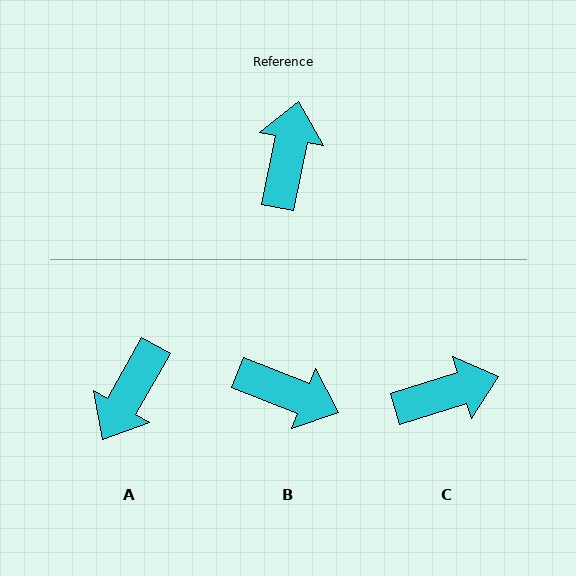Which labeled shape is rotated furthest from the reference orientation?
A, about 162 degrees away.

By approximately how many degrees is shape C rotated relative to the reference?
Approximately 61 degrees clockwise.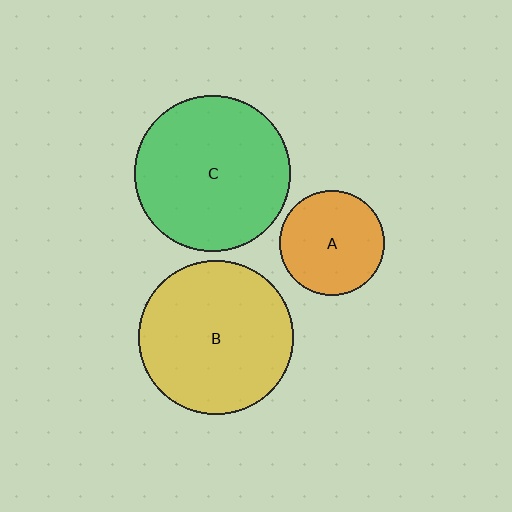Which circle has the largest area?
Circle C (green).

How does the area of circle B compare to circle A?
Approximately 2.2 times.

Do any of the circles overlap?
No, none of the circles overlap.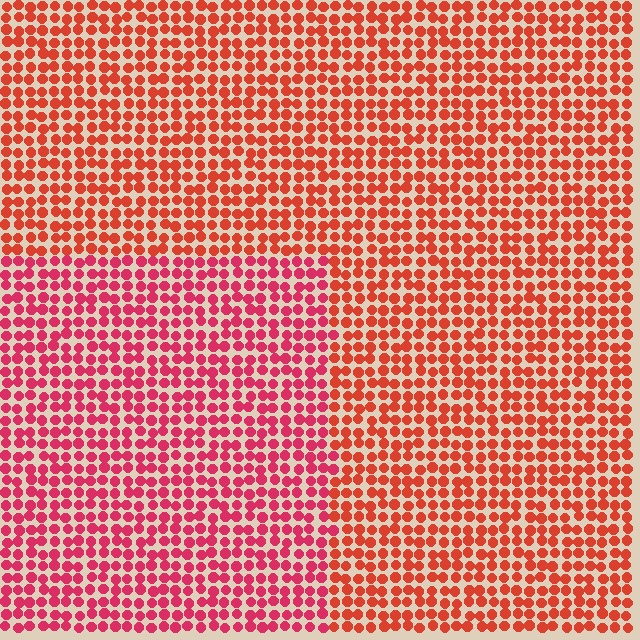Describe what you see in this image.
The image is filled with small red elements in a uniform arrangement. A rectangle-shaped region is visible where the elements are tinted to a slightly different hue, forming a subtle color boundary.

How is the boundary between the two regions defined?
The boundary is defined purely by a slight shift in hue (about 25 degrees). Spacing, size, and orientation are identical on both sides.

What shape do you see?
I see a rectangle.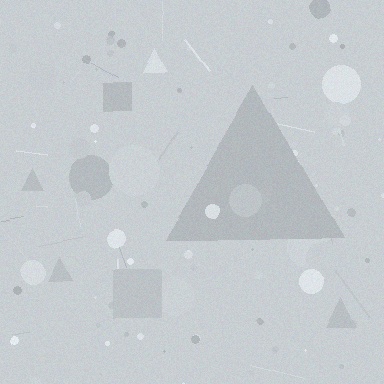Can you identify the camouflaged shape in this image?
The camouflaged shape is a triangle.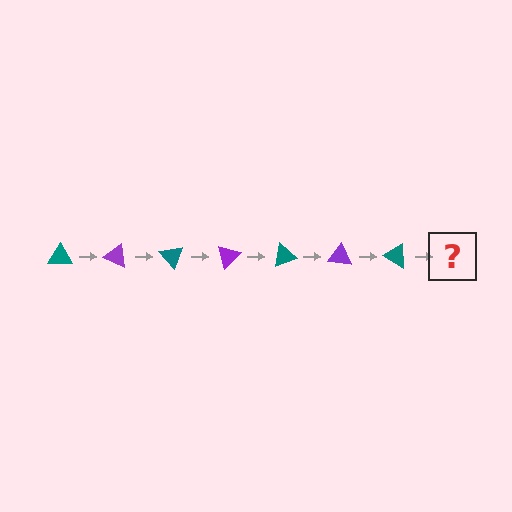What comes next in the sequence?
The next element should be a purple triangle, rotated 175 degrees from the start.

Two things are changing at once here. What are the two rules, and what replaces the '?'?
The two rules are that it rotates 25 degrees each step and the color cycles through teal and purple. The '?' should be a purple triangle, rotated 175 degrees from the start.